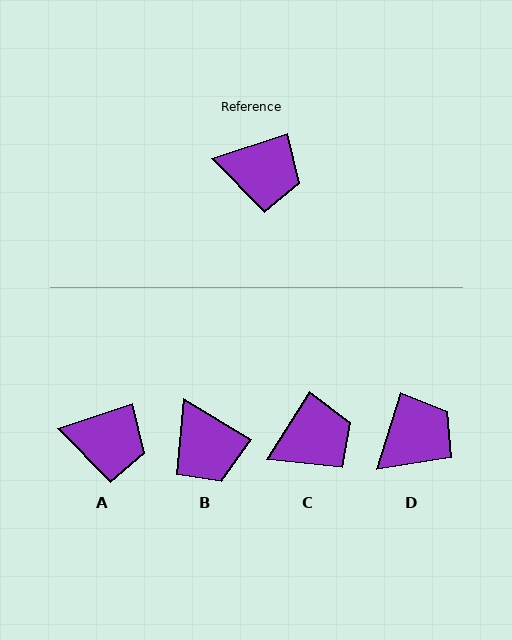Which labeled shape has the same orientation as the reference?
A.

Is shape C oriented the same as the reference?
No, it is off by about 39 degrees.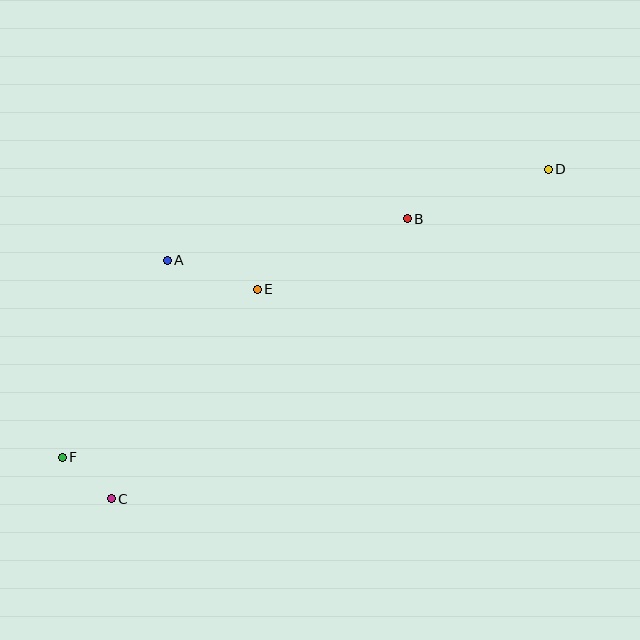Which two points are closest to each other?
Points C and F are closest to each other.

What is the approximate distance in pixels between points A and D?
The distance between A and D is approximately 392 pixels.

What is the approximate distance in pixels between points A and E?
The distance between A and E is approximately 95 pixels.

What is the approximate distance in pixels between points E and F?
The distance between E and F is approximately 257 pixels.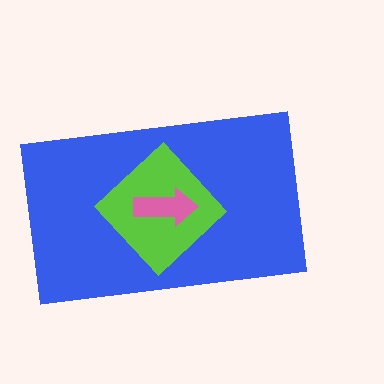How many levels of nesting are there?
3.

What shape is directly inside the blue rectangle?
The lime diamond.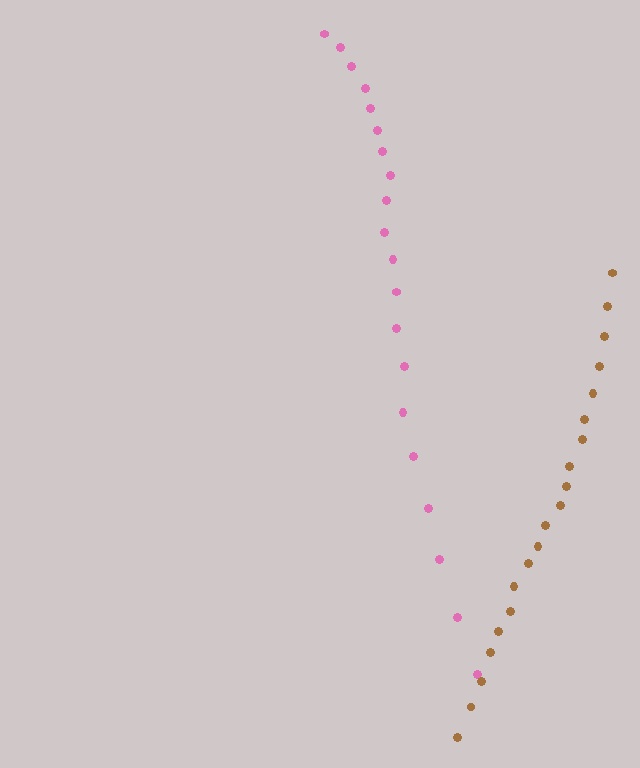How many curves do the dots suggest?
There are 2 distinct paths.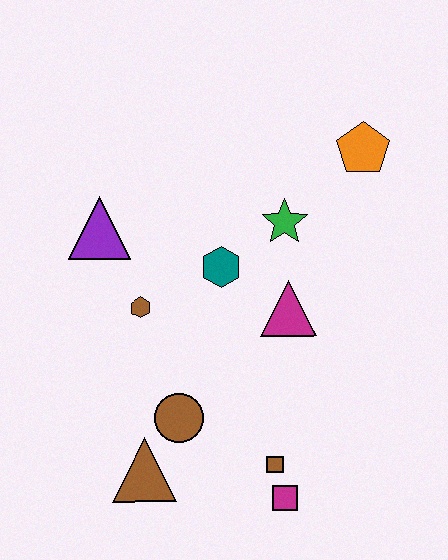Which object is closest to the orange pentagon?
The green star is closest to the orange pentagon.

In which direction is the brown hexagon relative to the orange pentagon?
The brown hexagon is to the left of the orange pentagon.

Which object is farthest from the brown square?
The orange pentagon is farthest from the brown square.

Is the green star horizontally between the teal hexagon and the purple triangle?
No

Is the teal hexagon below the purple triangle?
Yes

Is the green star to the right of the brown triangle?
Yes